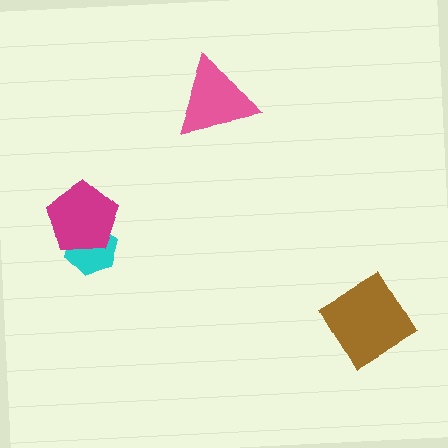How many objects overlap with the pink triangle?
0 objects overlap with the pink triangle.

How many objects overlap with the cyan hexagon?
1 object overlaps with the cyan hexagon.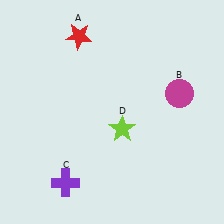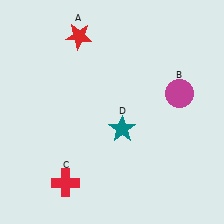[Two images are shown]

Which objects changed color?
C changed from purple to red. D changed from lime to teal.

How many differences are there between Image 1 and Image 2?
There are 2 differences between the two images.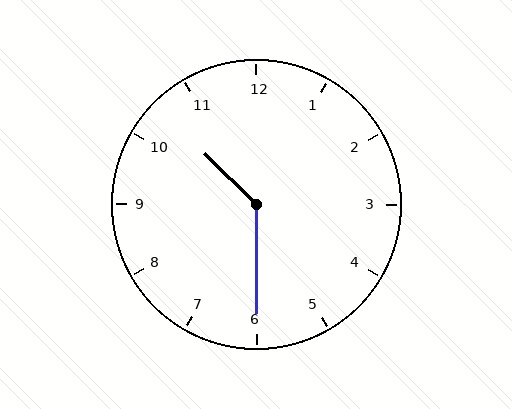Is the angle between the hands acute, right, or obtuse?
It is obtuse.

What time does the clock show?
10:30.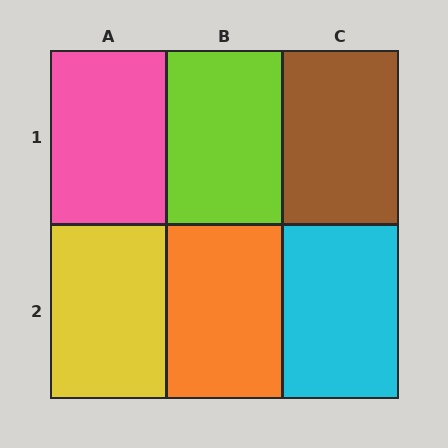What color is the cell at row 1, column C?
Brown.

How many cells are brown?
1 cell is brown.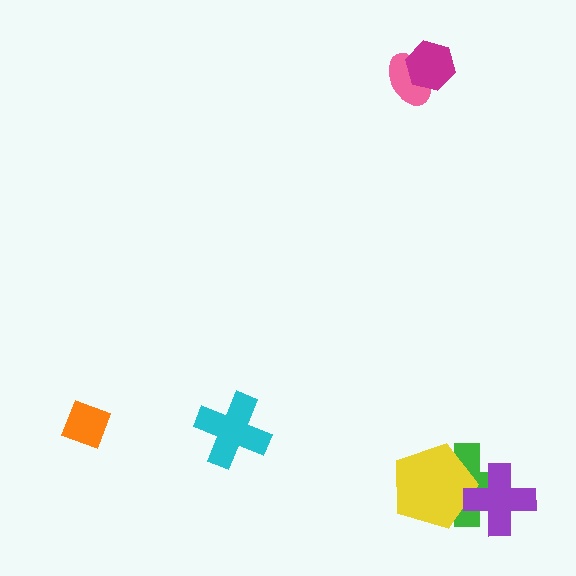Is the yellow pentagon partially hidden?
Yes, it is partially covered by another shape.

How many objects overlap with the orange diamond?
0 objects overlap with the orange diamond.